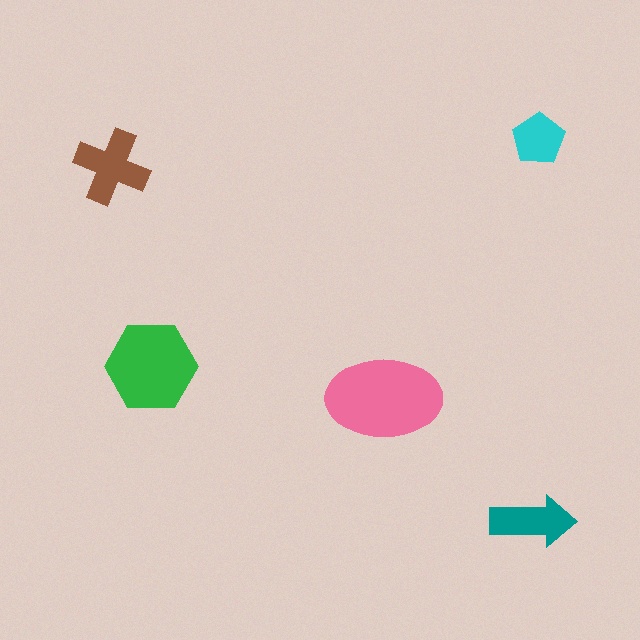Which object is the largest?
The pink ellipse.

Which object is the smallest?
The cyan pentagon.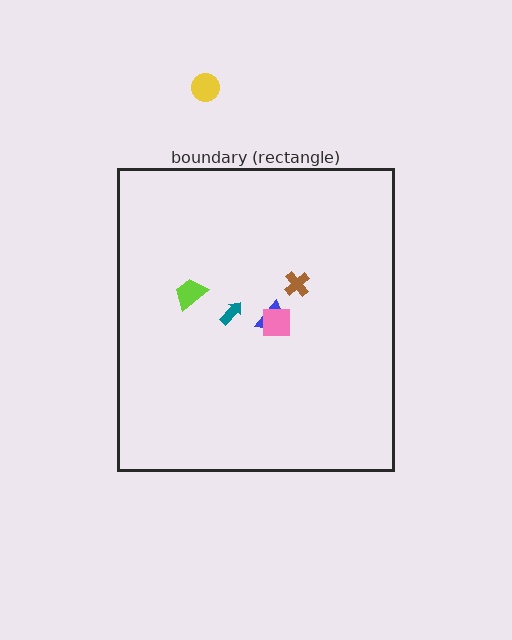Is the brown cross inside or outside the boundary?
Inside.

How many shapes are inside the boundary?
5 inside, 1 outside.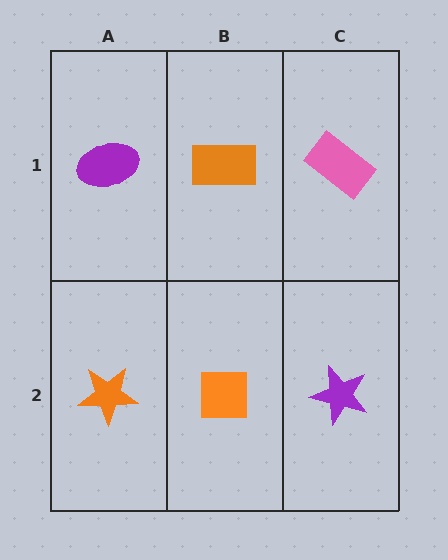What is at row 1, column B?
An orange rectangle.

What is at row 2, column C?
A purple star.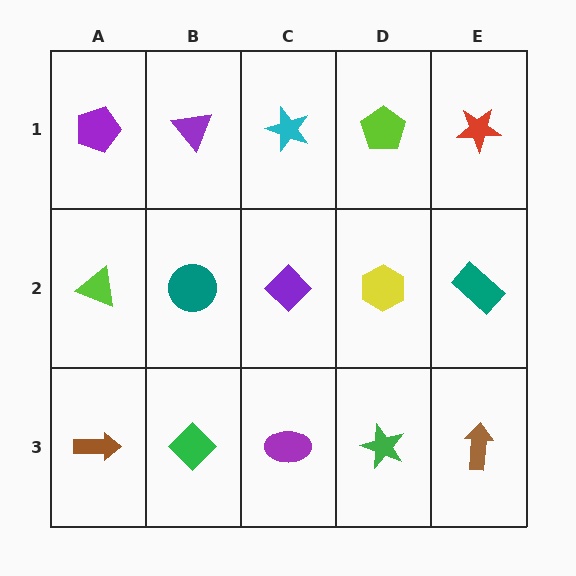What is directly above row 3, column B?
A teal circle.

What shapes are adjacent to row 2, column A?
A purple pentagon (row 1, column A), a brown arrow (row 3, column A), a teal circle (row 2, column B).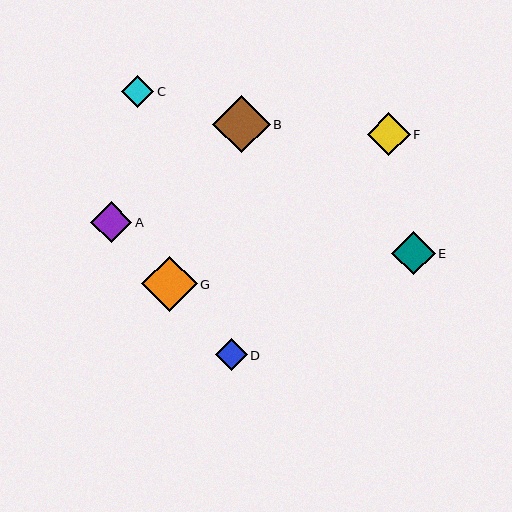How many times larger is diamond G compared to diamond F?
Diamond G is approximately 1.3 times the size of diamond F.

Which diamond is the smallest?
Diamond D is the smallest with a size of approximately 32 pixels.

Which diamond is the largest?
Diamond B is the largest with a size of approximately 57 pixels.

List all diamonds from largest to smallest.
From largest to smallest: B, G, E, F, A, C, D.